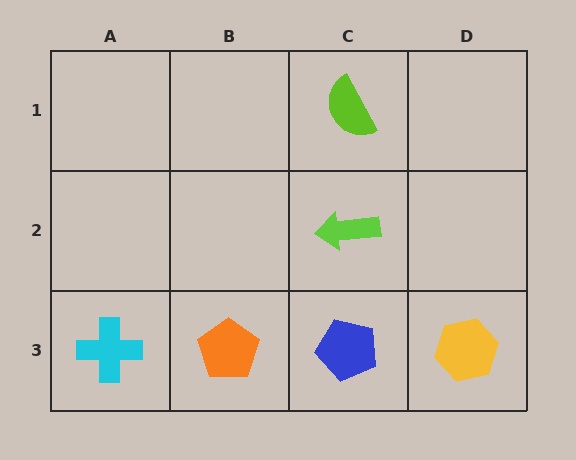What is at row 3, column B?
An orange pentagon.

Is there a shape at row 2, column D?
No, that cell is empty.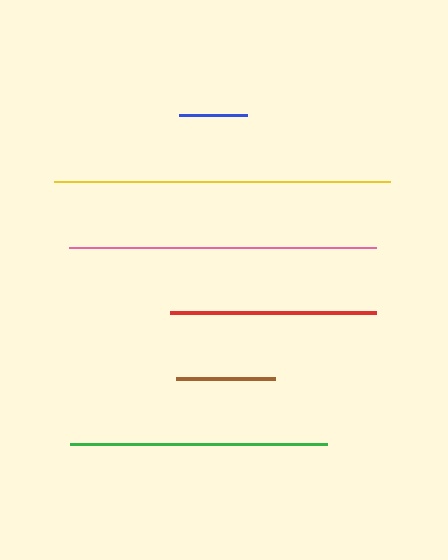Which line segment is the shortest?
The blue line is the shortest at approximately 68 pixels.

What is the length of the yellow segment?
The yellow segment is approximately 336 pixels long.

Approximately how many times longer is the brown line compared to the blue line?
The brown line is approximately 1.5 times the length of the blue line.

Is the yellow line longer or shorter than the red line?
The yellow line is longer than the red line.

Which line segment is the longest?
The yellow line is the longest at approximately 336 pixels.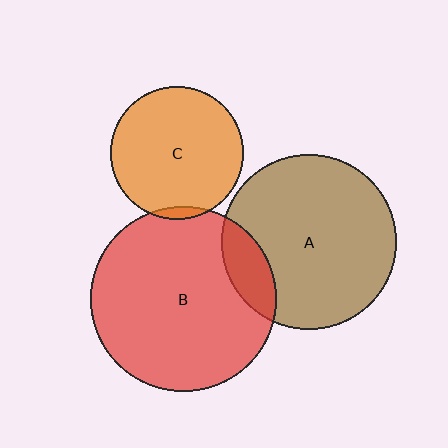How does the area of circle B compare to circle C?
Approximately 1.9 times.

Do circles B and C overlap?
Yes.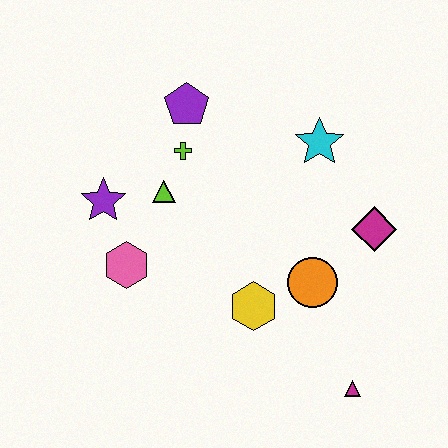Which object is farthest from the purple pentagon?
The magenta triangle is farthest from the purple pentagon.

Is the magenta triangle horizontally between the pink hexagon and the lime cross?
No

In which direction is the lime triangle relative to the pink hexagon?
The lime triangle is above the pink hexagon.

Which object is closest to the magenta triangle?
The orange circle is closest to the magenta triangle.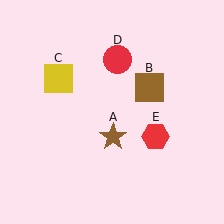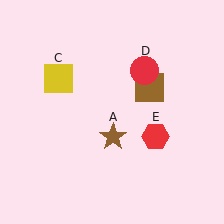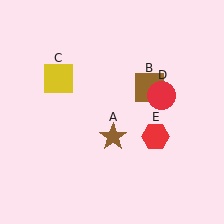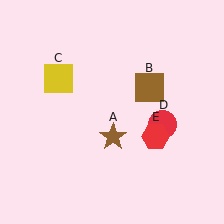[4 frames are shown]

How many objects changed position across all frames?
1 object changed position: red circle (object D).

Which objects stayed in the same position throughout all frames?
Brown star (object A) and brown square (object B) and yellow square (object C) and red hexagon (object E) remained stationary.